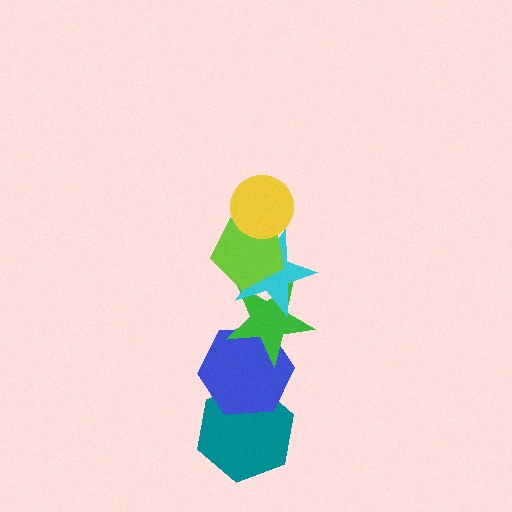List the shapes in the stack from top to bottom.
From top to bottom: the yellow circle, the lime pentagon, the cyan star, the green star, the blue hexagon, the teal hexagon.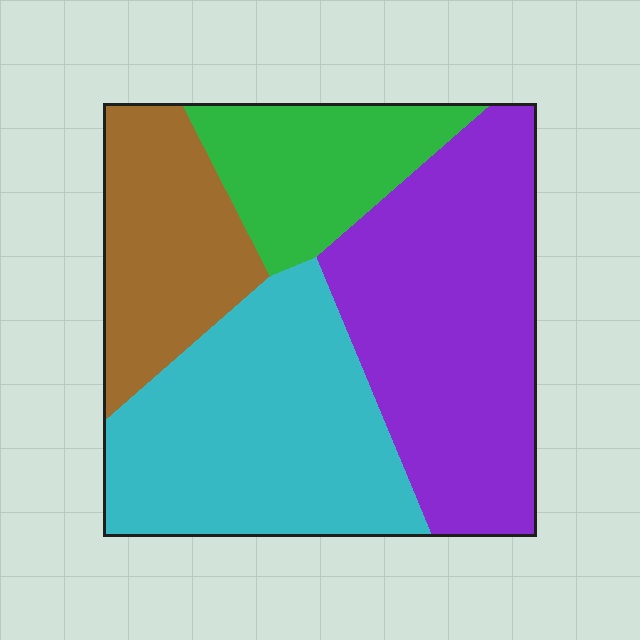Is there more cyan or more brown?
Cyan.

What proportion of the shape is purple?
Purple covers 35% of the shape.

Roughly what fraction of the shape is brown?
Brown takes up about one sixth (1/6) of the shape.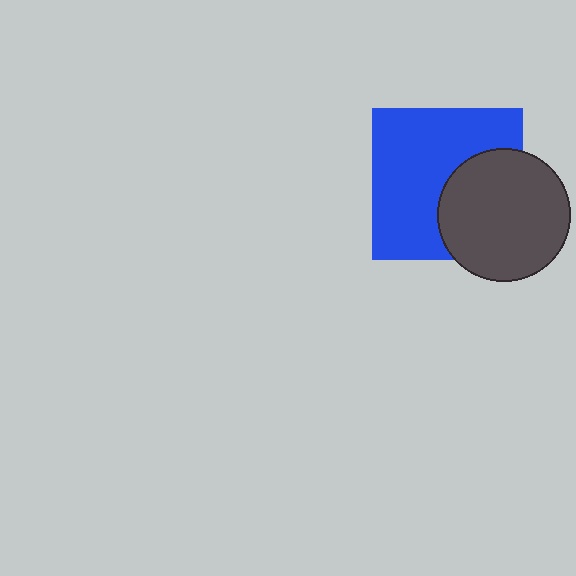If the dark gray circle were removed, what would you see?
You would see the complete blue square.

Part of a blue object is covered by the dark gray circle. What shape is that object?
It is a square.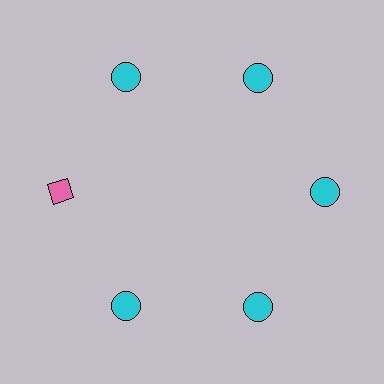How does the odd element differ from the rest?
It differs in both color (pink instead of cyan) and shape (diamond instead of circle).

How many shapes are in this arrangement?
There are 6 shapes arranged in a ring pattern.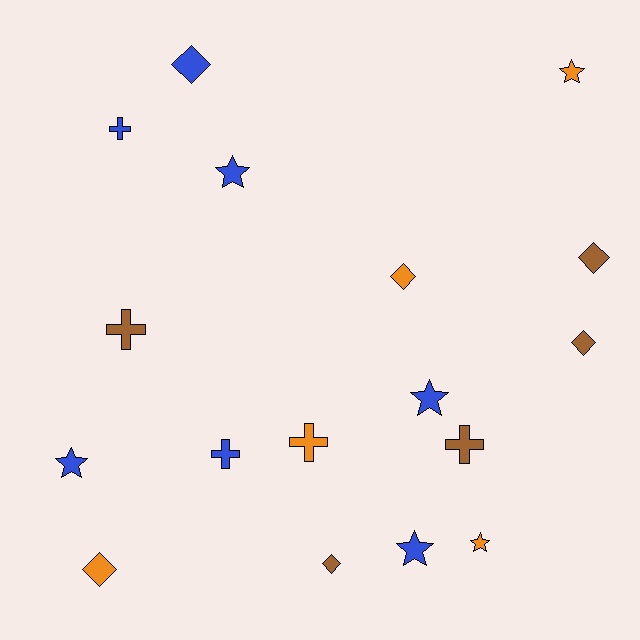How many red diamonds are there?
There are no red diamonds.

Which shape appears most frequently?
Diamond, with 6 objects.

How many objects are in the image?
There are 17 objects.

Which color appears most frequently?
Blue, with 7 objects.